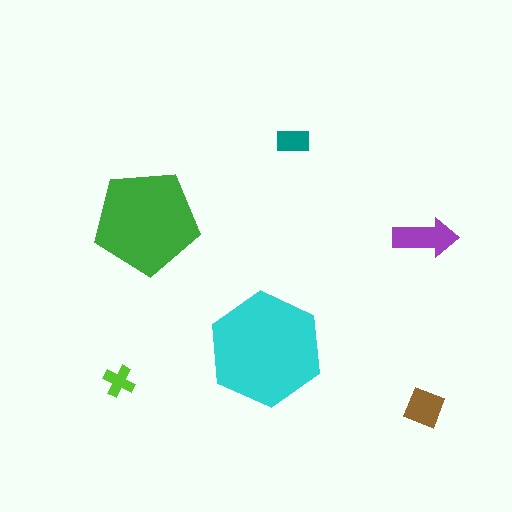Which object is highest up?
The teal rectangle is topmost.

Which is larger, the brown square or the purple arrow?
The purple arrow.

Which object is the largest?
The cyan hexagon.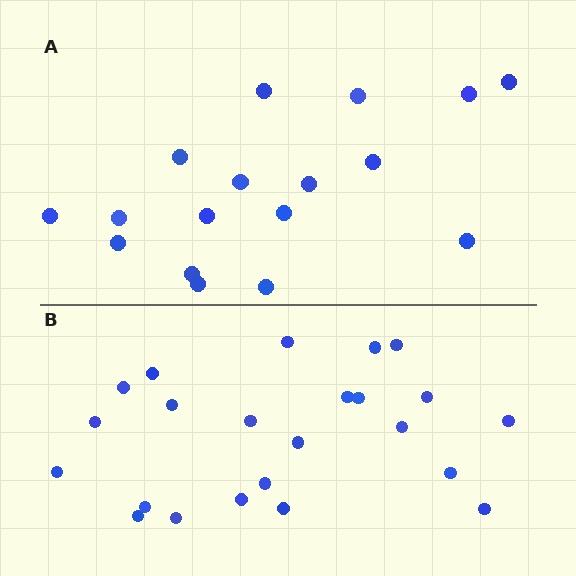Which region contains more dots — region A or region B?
Region B (the bottom region) has more dots.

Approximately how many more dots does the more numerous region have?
Region B has about 6 more dots than region A.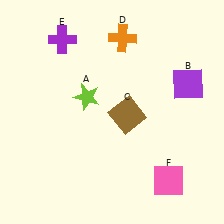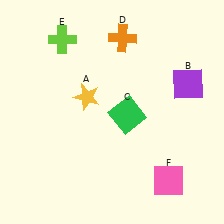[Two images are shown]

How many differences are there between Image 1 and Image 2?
There are 3 differences between the two images.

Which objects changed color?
A changed from lime to yellow. C changed from brown to green. E changed from purple to lime.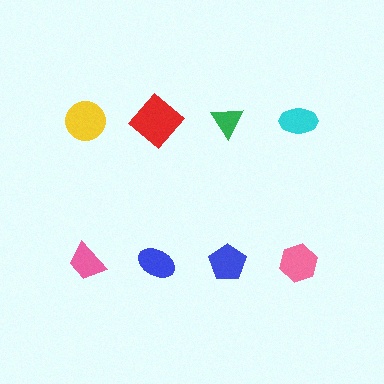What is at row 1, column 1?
A yellow circle.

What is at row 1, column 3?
A green triangle.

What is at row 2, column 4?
A pink hexagon.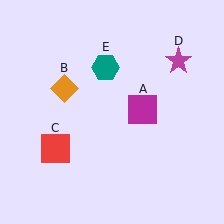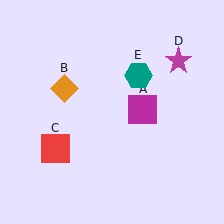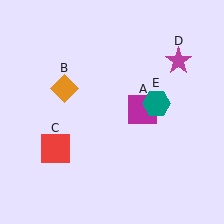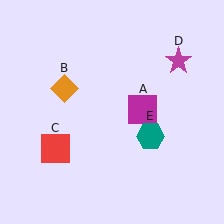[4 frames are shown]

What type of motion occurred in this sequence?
The teal hexagon (object E) rotated clockwise around the center of the scene.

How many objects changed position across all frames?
1 object changed position: teal hexagon (object E).